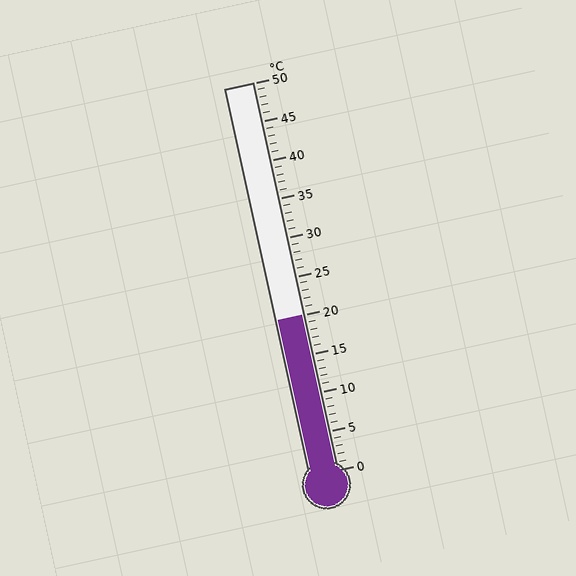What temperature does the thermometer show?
The thermometer shows approximately 20°C.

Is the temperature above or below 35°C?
The temperature is below 35°C.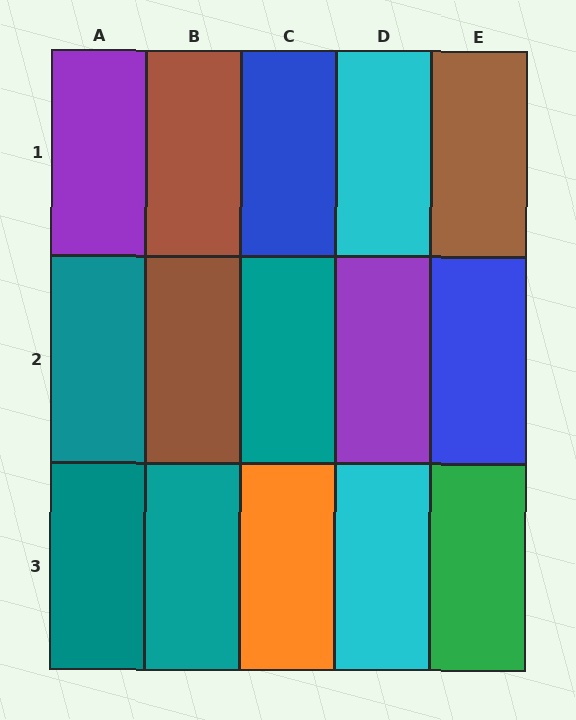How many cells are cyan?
2 cells are cyan.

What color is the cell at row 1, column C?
Blue.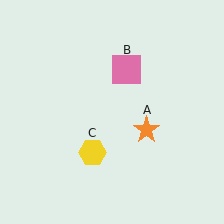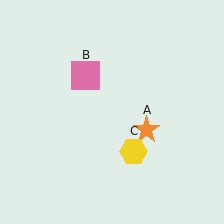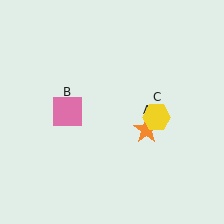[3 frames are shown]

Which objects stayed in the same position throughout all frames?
Orange star (object A) remained stationary.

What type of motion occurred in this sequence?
The pink square (object B), yellow hexagon (object C) rotated counterclockwise around the center of the scene.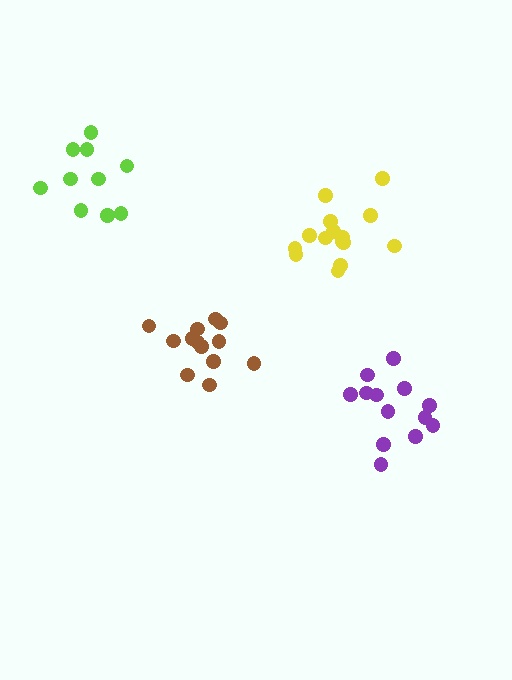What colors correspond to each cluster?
The clusters are colored: yellow, purple, brown, lime.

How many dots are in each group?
Group 1: 15 dots, Group 2: 13 dots, Group 3: 13 dots, Group 4: 10 dots (51 total).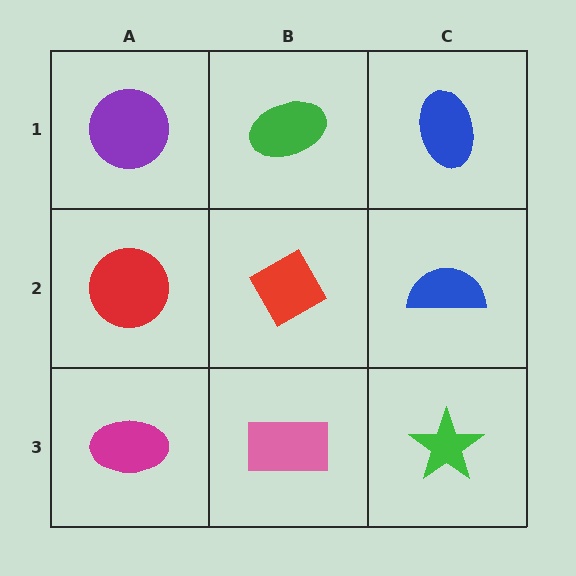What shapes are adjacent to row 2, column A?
A purple circle (row 1, column A), a magenta ellipse (row 3, column A), a red diamond (row 2, column B).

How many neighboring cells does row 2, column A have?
3.